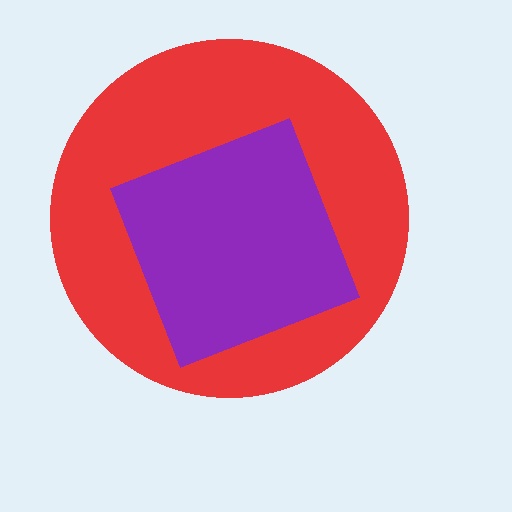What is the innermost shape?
The purple diamond.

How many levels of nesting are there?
2.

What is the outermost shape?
The red circle.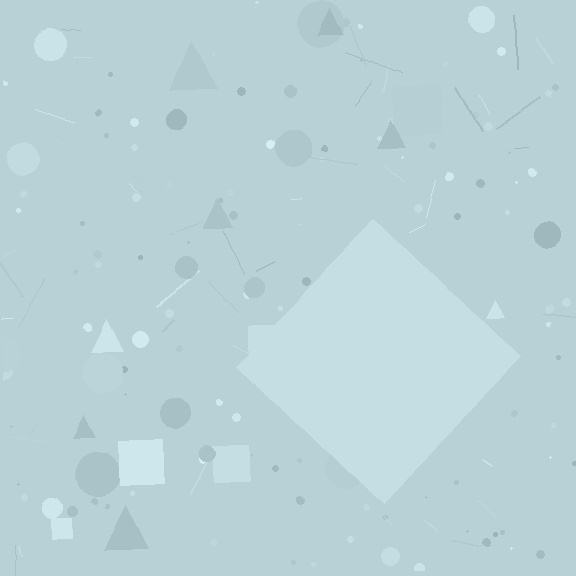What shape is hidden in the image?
A diamond is hidden in the image.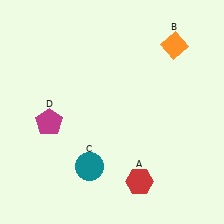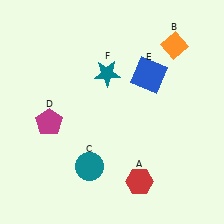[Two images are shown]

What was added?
A blue square (E), a teal star (F) were added in Image 2.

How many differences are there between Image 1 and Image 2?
There are 2 differences between the two images.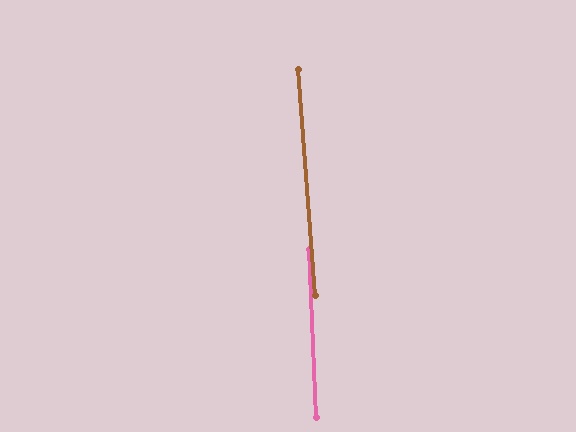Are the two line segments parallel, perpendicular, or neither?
Parallel — their directions differ by only 1.7°.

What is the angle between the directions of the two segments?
Approximately 2 degrees.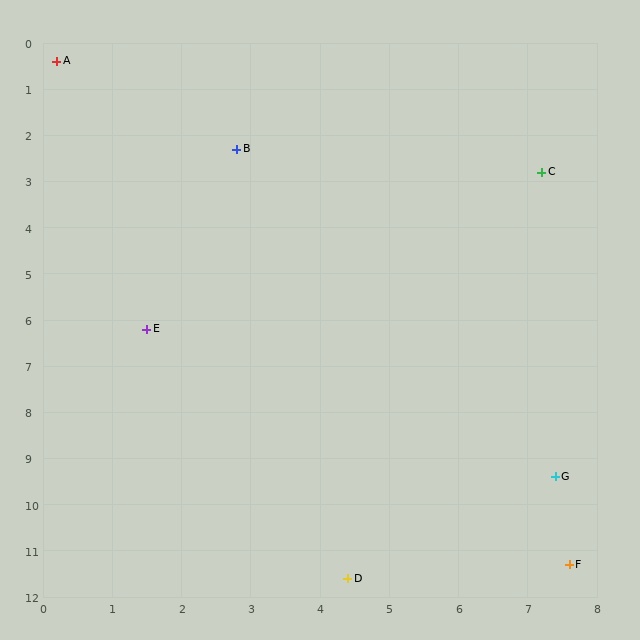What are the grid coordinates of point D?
Point D is at approximately (4.4, 11.6).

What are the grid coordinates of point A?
Point A is at approximately (0.2, 0.4).